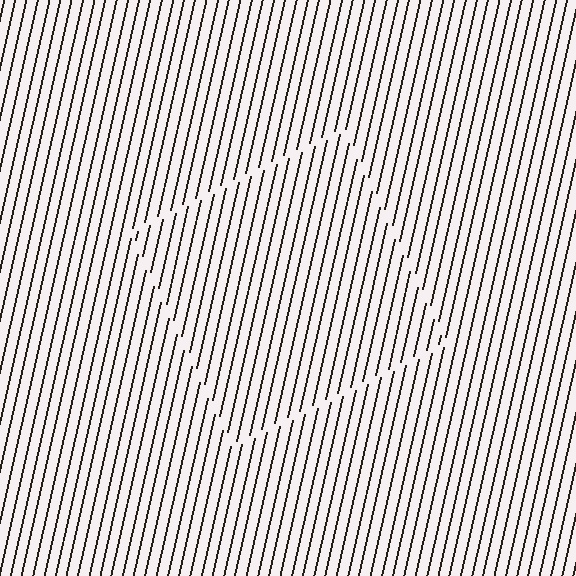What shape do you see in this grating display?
An illusory square. The interior of the shape contains the same grating, shifted by half a period — the contour is defined by the phase discontinuity where line-ends from the inner and outer gratings abut.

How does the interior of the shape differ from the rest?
The interior of the shape contains the same grating, shifted by half a period — the contour is defined by the phase discontinuity where line-ends from the inner and outer gratings abut.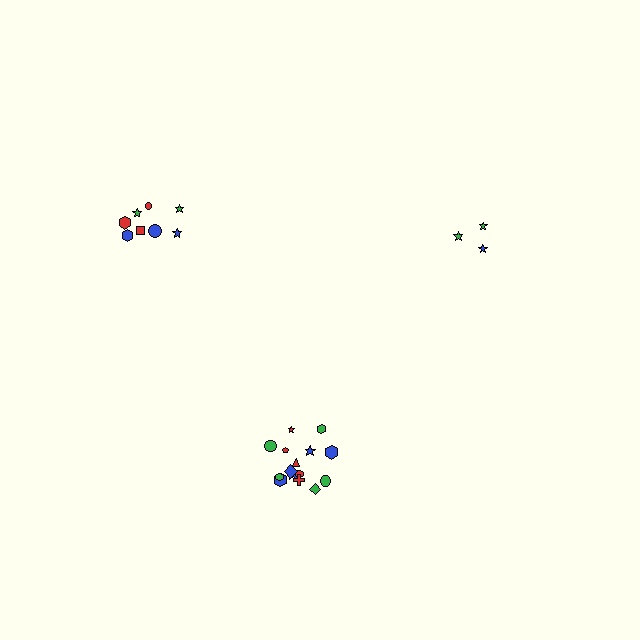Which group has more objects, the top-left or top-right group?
The top-left group.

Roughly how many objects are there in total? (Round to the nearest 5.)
Roughly 25 objects in total.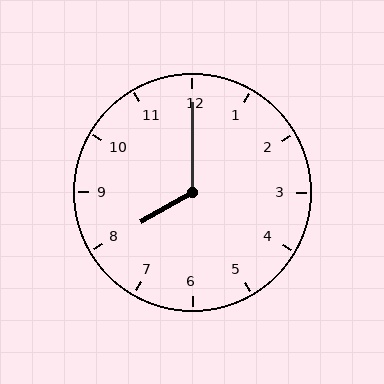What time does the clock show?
8:00.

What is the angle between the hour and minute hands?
Approximately 120 degrees.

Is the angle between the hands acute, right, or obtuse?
It is obtuse.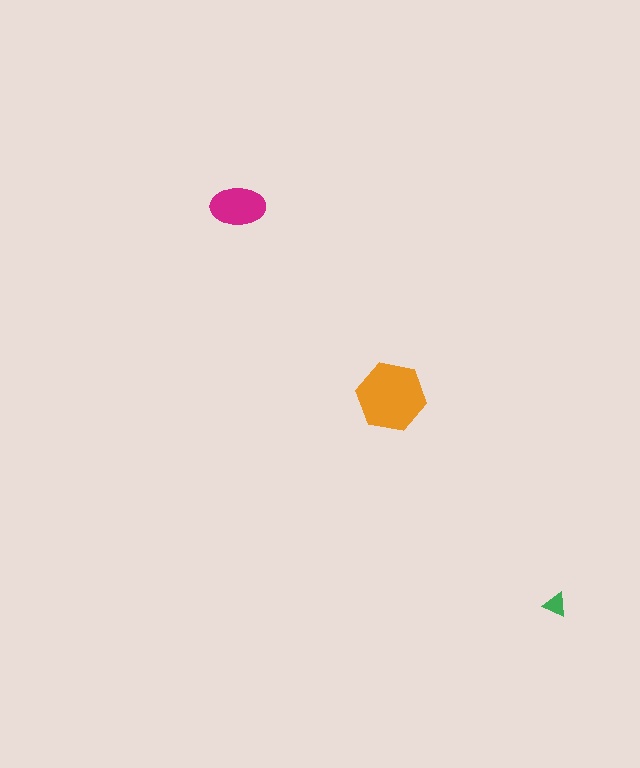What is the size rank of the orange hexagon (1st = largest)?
1st.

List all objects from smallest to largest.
The green triangle, the magenta ellipse, the orange hexagon.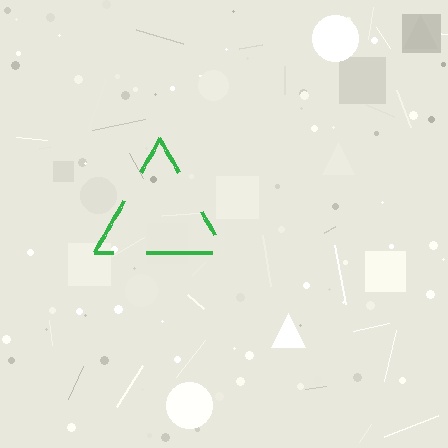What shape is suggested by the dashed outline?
The dashed outline suggests a triangle.